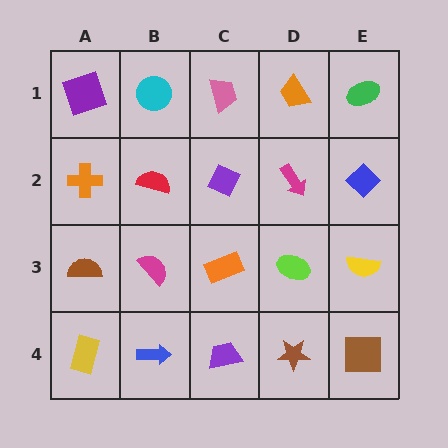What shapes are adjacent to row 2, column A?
A purple square (row 1, column A), a brown semicircle (row 3, column A), a red semicircle (row 2, column B).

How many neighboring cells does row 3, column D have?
4.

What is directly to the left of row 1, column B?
A purple square.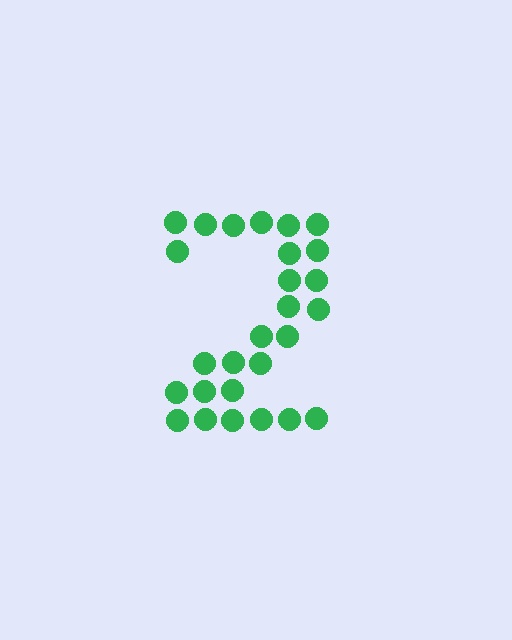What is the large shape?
The large shape is the digit 2.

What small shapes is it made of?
It is made of small circles.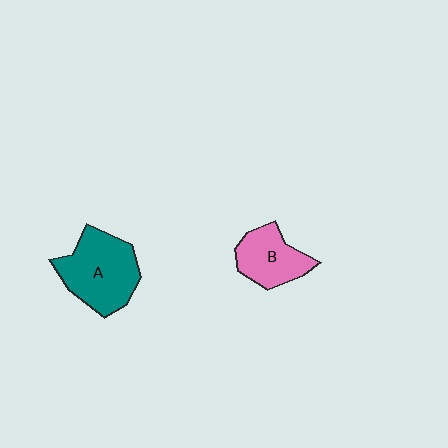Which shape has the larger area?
Shape A (teal).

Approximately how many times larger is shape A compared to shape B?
Approximately 1.5 times.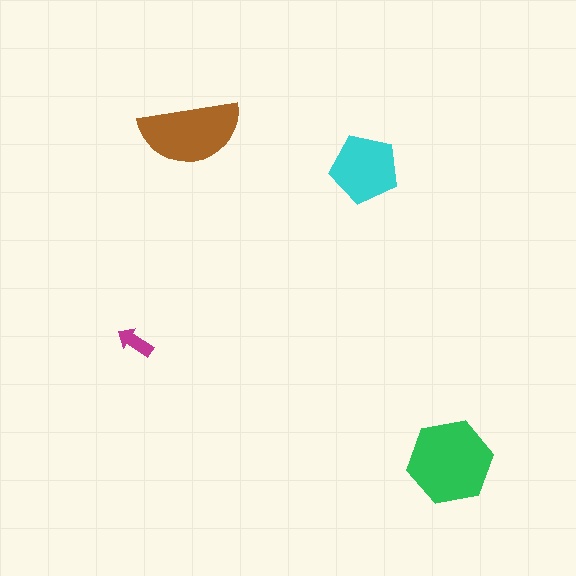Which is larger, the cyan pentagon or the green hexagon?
The green hexagon.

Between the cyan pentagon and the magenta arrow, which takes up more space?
The cyan pentagon.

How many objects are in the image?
There are 4 objects in the image.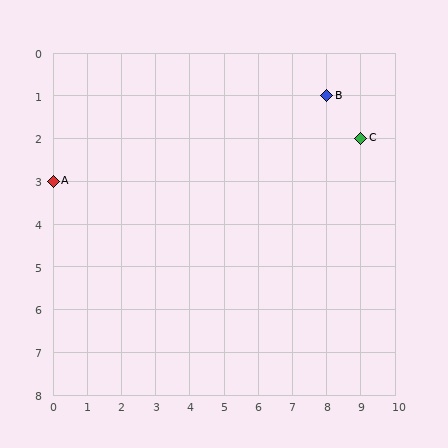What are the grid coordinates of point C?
Point C is at grid coordinates (9, 2).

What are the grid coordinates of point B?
Point B is at grid coordinates (8, 1).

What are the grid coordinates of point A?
Point A is at grid coordinates (0, 3).